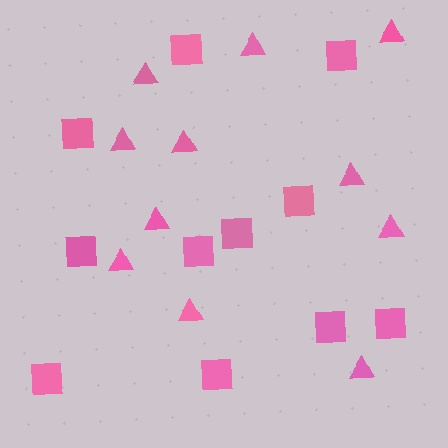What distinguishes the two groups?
There are 2 groups: one group of squares (11) and one group of triangles (11).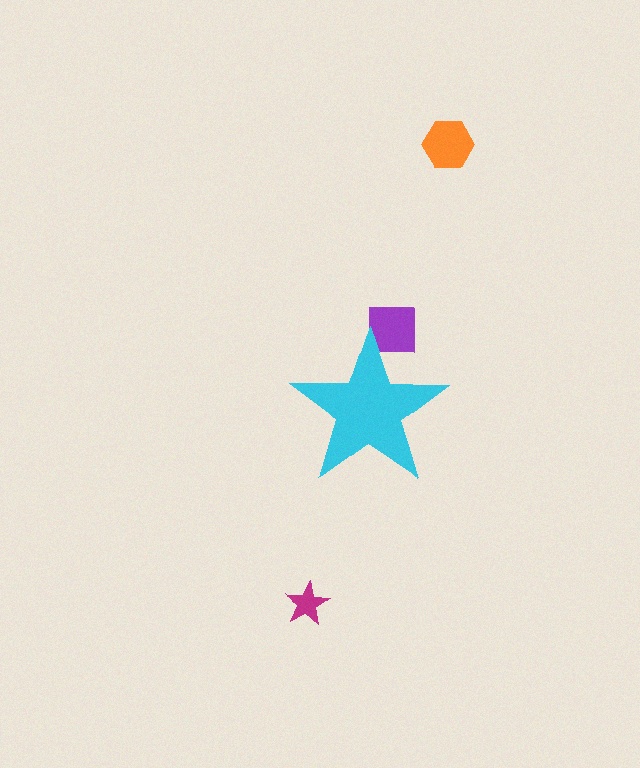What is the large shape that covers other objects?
A cyan star.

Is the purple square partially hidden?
Yes, the purple square is partially hidden behind the cyan star.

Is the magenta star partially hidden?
No, the magenta star is fully visible.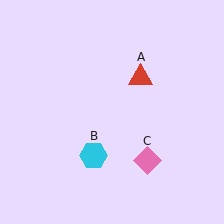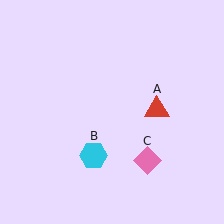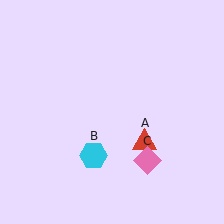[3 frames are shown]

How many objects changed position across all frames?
1 object changed position: red triangle (object A).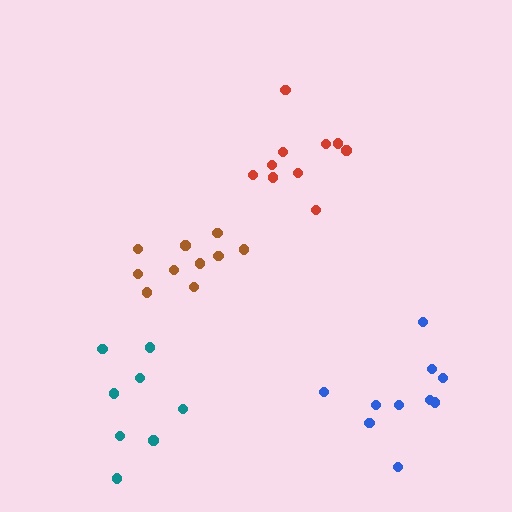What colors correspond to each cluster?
The clusters are colored: blue, red, brown, teal.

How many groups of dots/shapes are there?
There are 4 groups.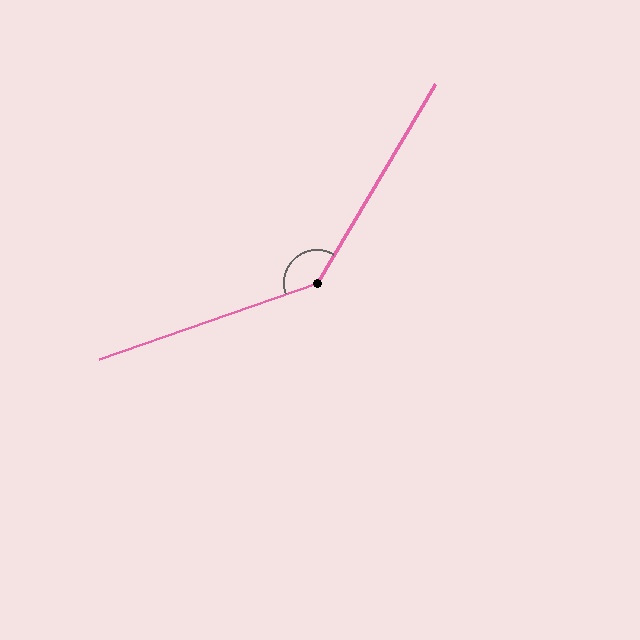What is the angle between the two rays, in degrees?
Approximately 140 degrees.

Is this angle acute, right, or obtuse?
It is obtuse.